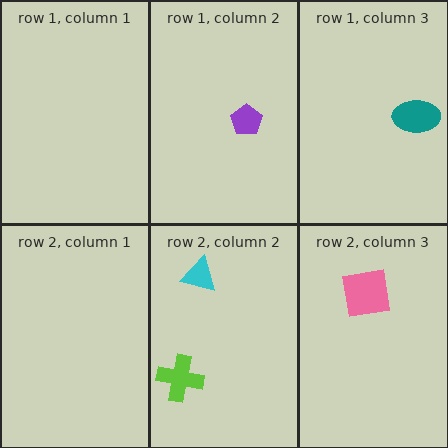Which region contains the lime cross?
The row 2, column 2 region.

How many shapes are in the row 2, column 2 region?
2.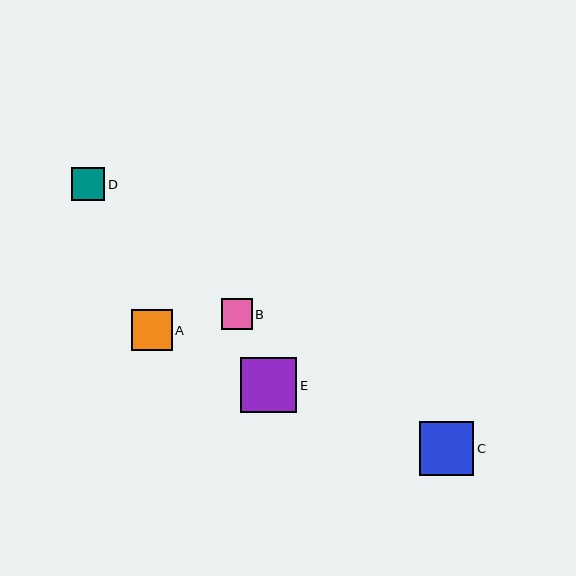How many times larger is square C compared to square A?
Square C is approximately 1.3 times the size of square A.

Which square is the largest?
Square E is the largest with a size of approximately 56 pixels.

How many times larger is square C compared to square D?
Square C is approximately 1.6 times the size of square D.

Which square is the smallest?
Square B is the smallest with a size of approximately 31 pixels.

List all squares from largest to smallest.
From largest to smallest: E, C, A, D, B.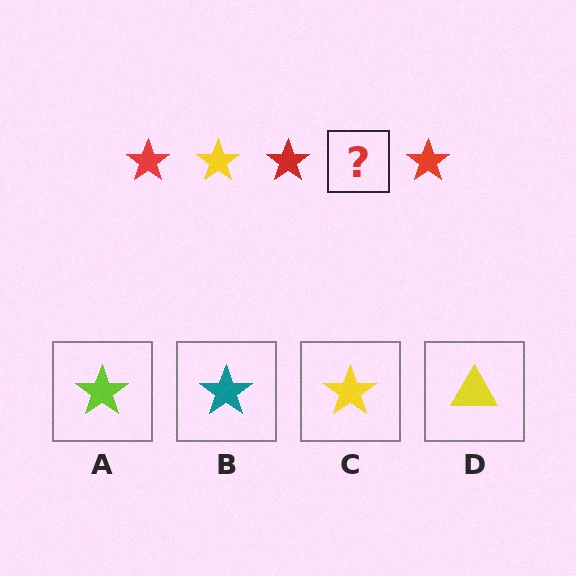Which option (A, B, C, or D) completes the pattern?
C.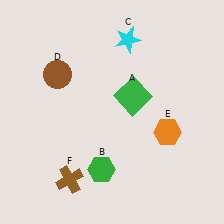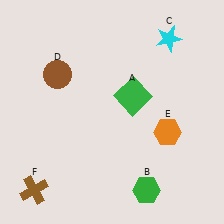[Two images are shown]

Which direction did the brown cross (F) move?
The brown cross (F) moved left.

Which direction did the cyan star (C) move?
The cyan star (C) moved right.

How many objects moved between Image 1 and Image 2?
3 objects moved between the two images.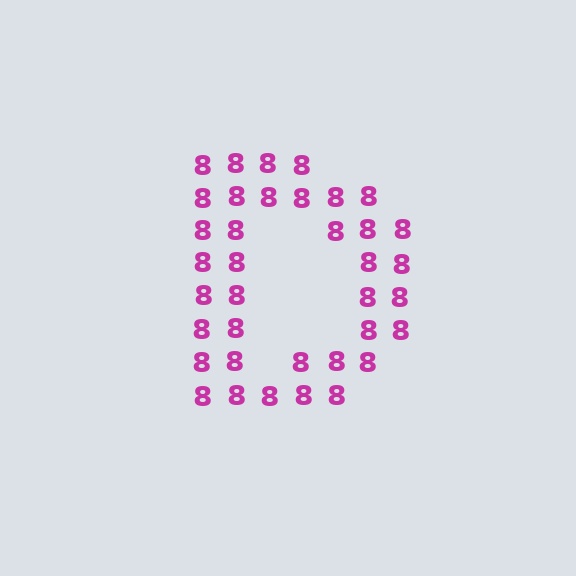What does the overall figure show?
The overall figure shows the letter D.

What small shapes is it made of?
It is made of small digit 8's.